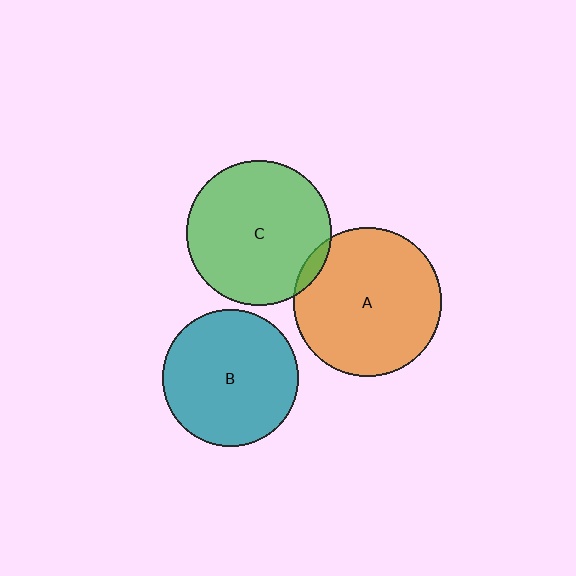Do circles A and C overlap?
Yes.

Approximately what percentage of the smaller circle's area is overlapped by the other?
Approximately 5%.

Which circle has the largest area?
Circle A (orange).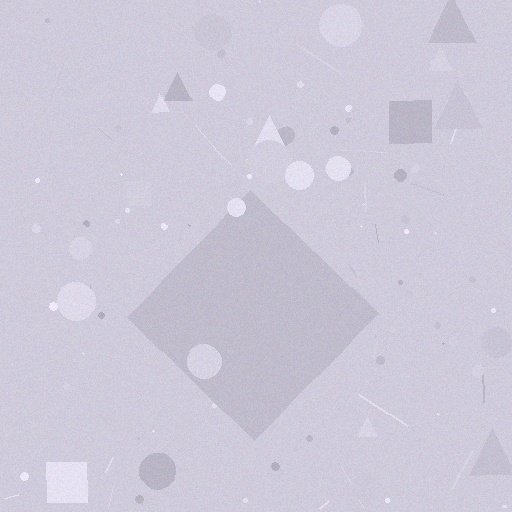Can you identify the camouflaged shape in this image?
The camouflaged shape is a diamond.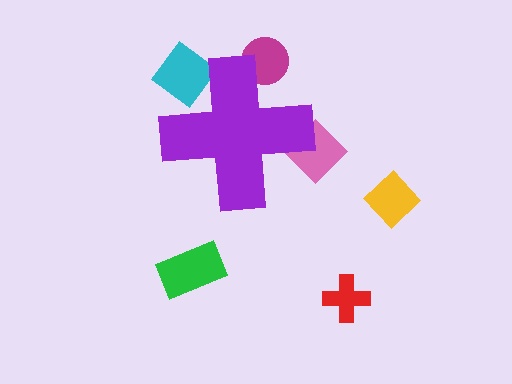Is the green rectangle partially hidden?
No, the green rectangle is fully visible.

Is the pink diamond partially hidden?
Yes, the pink diamond is partially hidden behind the purple cross.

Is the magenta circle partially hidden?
Yes, the magenta circle is partially hidden behind the purple cross.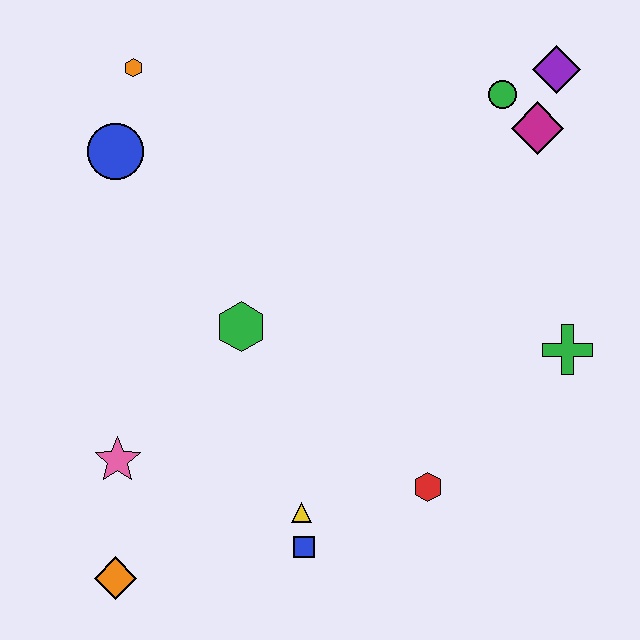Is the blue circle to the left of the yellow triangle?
Yes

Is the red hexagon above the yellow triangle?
Yes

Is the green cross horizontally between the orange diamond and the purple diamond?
No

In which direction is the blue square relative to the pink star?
The blue square is to the right of the pink star.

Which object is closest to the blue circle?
The orange hexagon is closest to the blue circle.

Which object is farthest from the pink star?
The purple diamond is farthest from the pink star.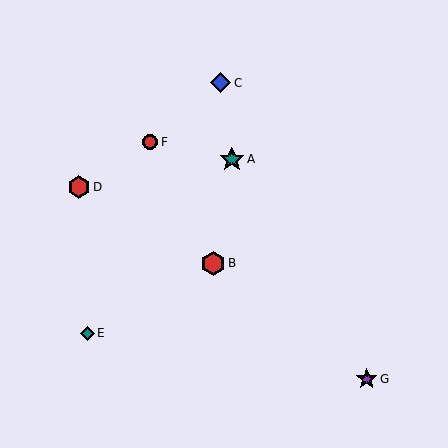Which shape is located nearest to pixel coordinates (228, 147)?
The teal star (labeled A) at (232, 159) is nearest to that location.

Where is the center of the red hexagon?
The center of the red hexagon is at (79, 187).